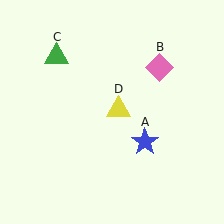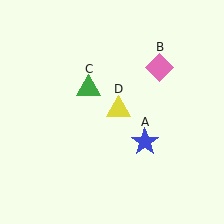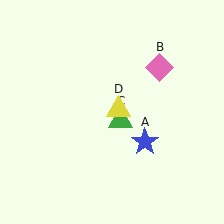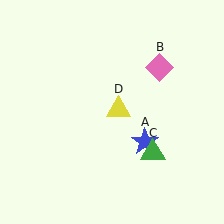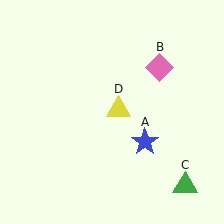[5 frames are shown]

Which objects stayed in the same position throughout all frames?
Blue star (object A) and pink diamond (object B) and yellow triangle (object D) remained stationary.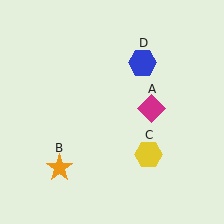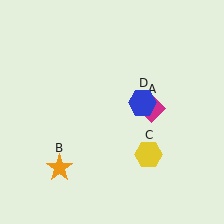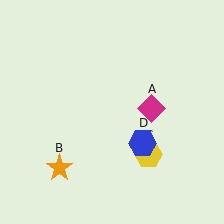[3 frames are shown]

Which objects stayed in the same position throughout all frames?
Magenta diamond (object A) and orange star (object B) and yellow hexagon (object C) remained stationary.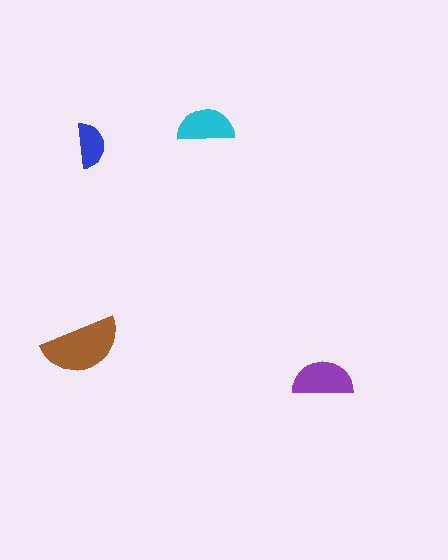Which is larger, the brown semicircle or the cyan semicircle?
The brown one.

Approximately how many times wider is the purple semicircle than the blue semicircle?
About 1.5 times wider.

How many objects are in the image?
There are 4 objects in the image.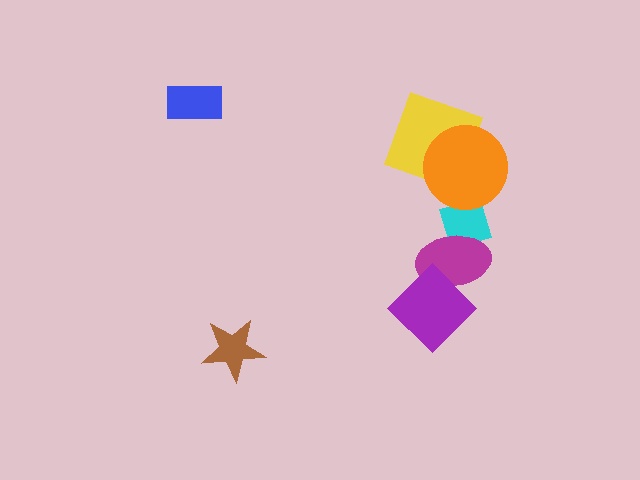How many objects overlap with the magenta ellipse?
2 objects overlap with the magenta ellipse.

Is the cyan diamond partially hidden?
Yes, it is partially covered by another shape.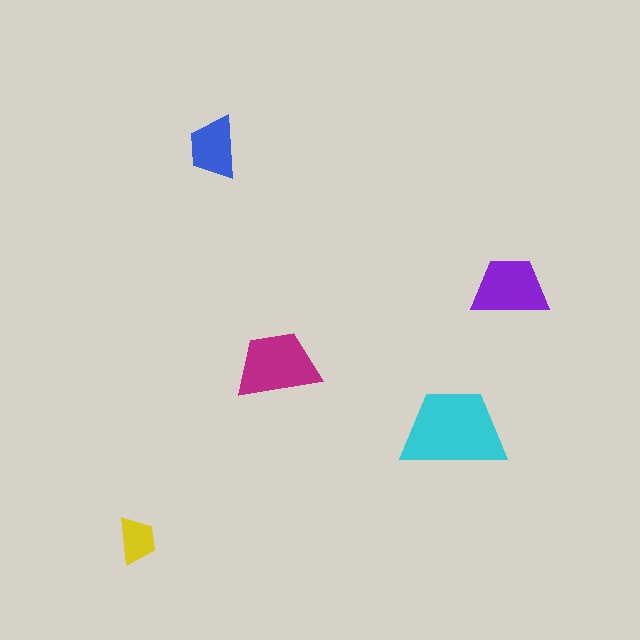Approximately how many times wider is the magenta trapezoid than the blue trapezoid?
About 1.5 times wider.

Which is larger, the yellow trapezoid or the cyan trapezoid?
The cyan one.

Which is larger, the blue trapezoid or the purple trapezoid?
The purple one.